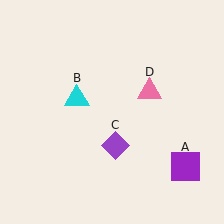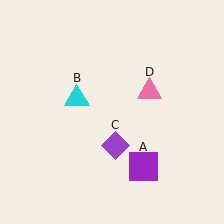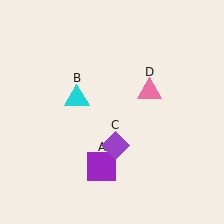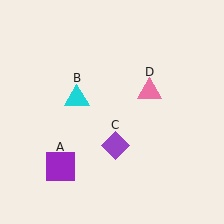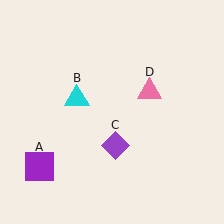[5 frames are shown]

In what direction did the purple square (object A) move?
The purple square (object A) moved left.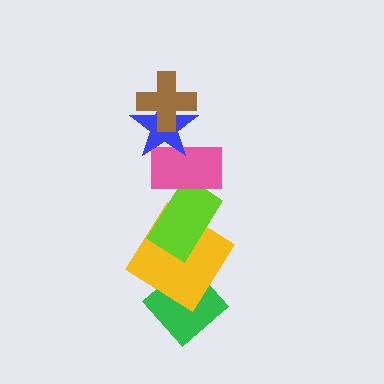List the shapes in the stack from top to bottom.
From top to bottom: the brown cross, the blue star, the pink rectangle, the lime rectangle, the yellow diamond, the green diamond.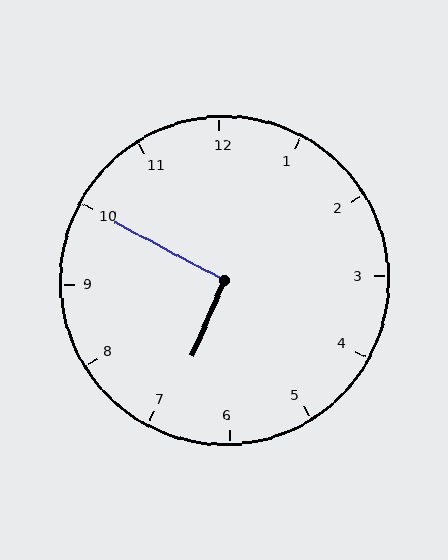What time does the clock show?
6:50.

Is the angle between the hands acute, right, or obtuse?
It is right.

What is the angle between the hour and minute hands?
Approximately 95 degrees.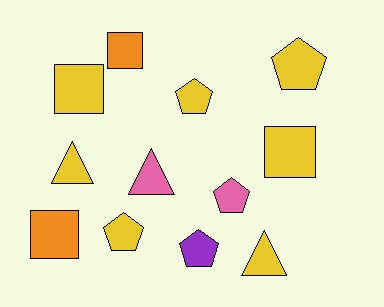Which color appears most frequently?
Yellow, with 7 objects.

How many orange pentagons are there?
There are no orange pentagons.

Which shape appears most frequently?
Pentagon, with 5 objects.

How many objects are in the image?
There are 12 objects.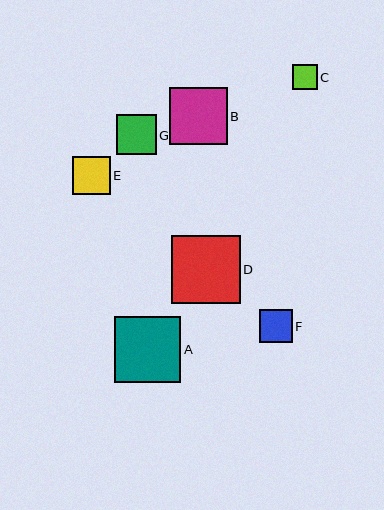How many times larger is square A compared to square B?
Square A is approximately 1.1 times the size of square B.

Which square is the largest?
Square D is the largest with a size of approximately 68 pixels.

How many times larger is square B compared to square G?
Square B is approximately 1.4 times the size of square G.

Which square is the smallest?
Square C is the smallest with a size of approximately 25 pixels.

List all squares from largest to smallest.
From largest to smallest: D, A, B, G, E, F, C.